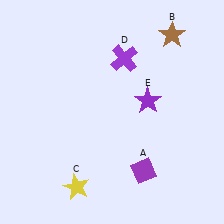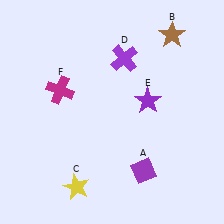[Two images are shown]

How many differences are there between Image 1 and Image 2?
There is 1 difference between the two images.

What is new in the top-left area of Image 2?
A magenta cross (F) was added in the top-left area of Image 2.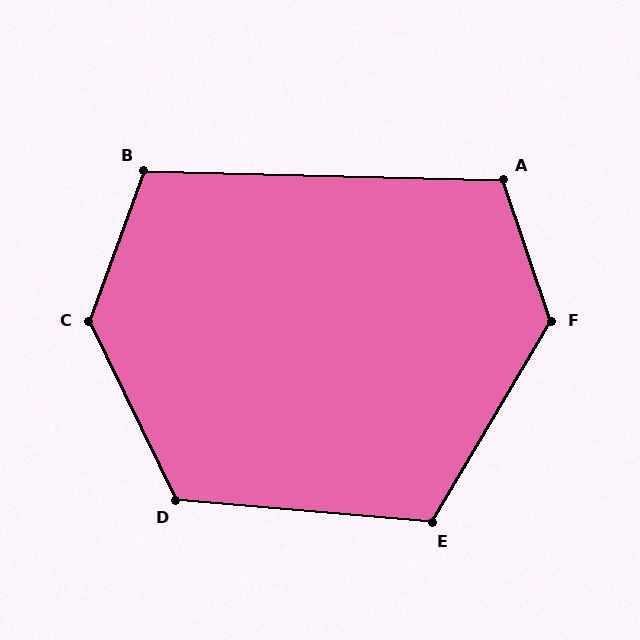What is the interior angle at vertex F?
Approximately 131 degrees (obtuse).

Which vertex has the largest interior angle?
C, at approximately 134 degrees.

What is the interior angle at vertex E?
Approximately 116 degrees (obtuse).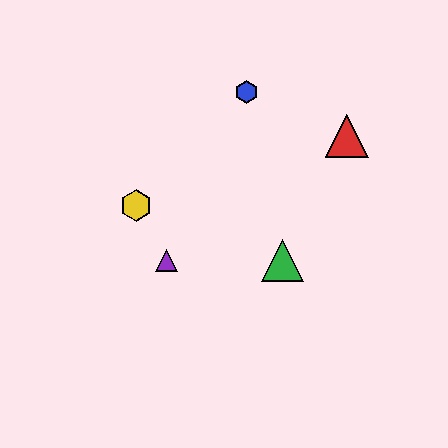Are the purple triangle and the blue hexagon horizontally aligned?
No, the purple triangle is at y≈261 and the blue hexagon is at y≈92.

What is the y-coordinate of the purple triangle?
The purple triangle is at y≈261.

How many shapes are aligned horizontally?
2 shapes (the green triangle, the purple triangle) are aligned horizontally.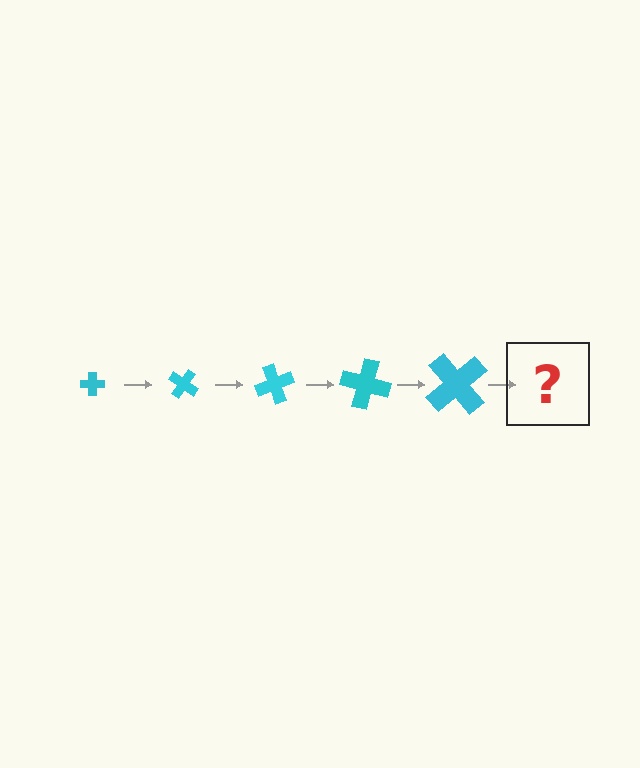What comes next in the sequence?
The next element should be a cross, larger than the previous one and rotated 175 degrees from the start.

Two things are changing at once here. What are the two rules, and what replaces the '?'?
The two rules are that the cross grows larger each step and it rotates 35 degrees each step. The '?' should be a cross, larger than the previous one and rotated 175 degrees from the start.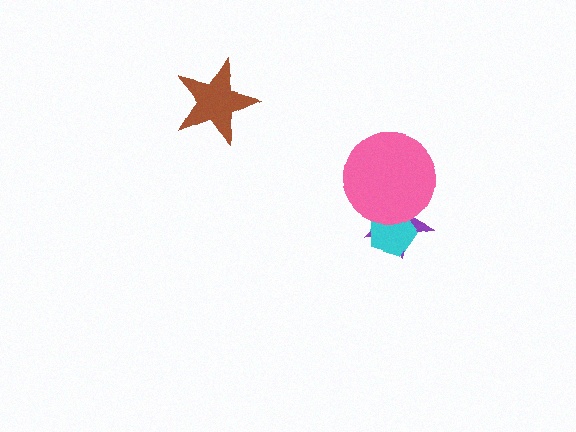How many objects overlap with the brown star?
0 objects overlap with the brown star.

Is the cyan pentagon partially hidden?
Yes, it is partially covered by another shape.